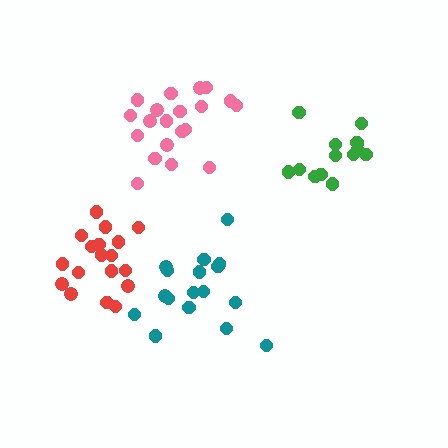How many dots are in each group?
Group 1: 14 dots, Group 2: 20 dots, Group 3: 17 dots, Group 4: 18 dots (69 total).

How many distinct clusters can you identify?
There are 4 distinct clusters.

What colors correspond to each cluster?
The clusters are colored: green, pink, teal, red.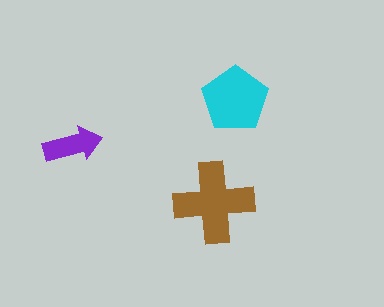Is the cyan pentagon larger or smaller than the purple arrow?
Larger.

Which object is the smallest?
The purple arrow.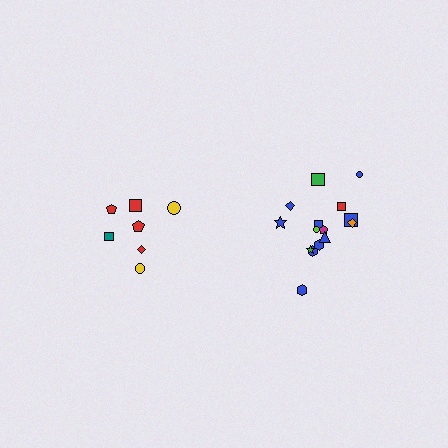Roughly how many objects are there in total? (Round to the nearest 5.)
Roughly 20 objects in total.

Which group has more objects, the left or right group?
The right group.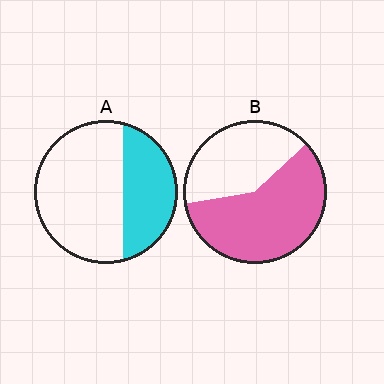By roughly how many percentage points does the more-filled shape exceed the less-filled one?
By roughly 25 percentage points (B over A).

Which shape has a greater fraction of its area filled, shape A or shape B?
Shape B.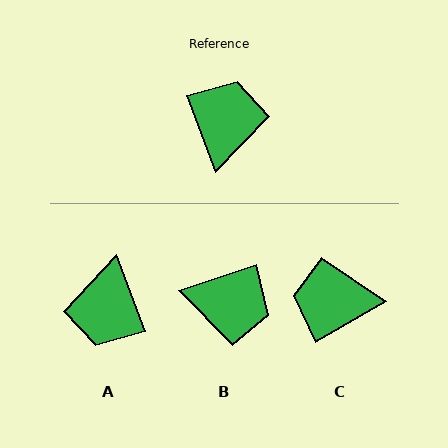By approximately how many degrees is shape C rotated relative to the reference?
Approximately 100 degrees counter-clockwise.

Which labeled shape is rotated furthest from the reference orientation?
A, about 179 degrees away.